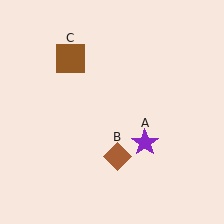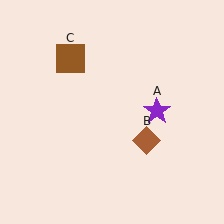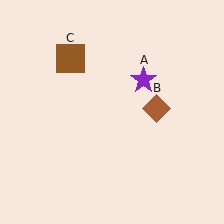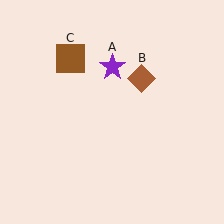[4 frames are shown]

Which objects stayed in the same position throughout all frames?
Brown square (object C) remained stationary.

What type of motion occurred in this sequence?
The purple star (object A), brown diamond (object B) rotated counterclockwise around the center of the scene.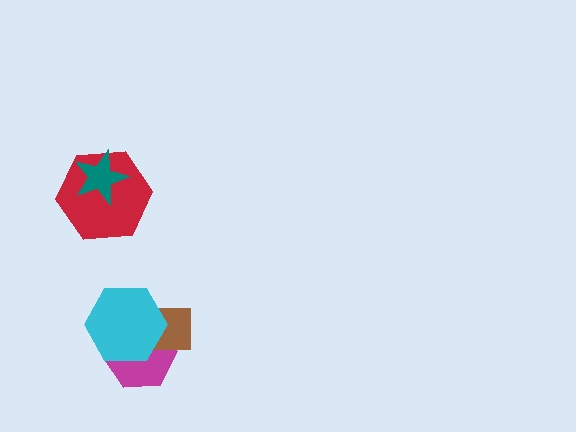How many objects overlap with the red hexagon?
1 object overlaps with the red hexagon.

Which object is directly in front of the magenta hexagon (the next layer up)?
The brown rectangle is directly in front of the magenta hexagon.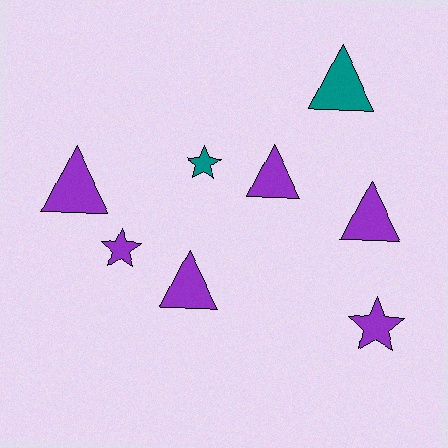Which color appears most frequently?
Purple, with 6 objects.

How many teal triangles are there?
There is 1 teal triangle.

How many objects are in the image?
There are 8 objects.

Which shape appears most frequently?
Triangle, with 5 objects.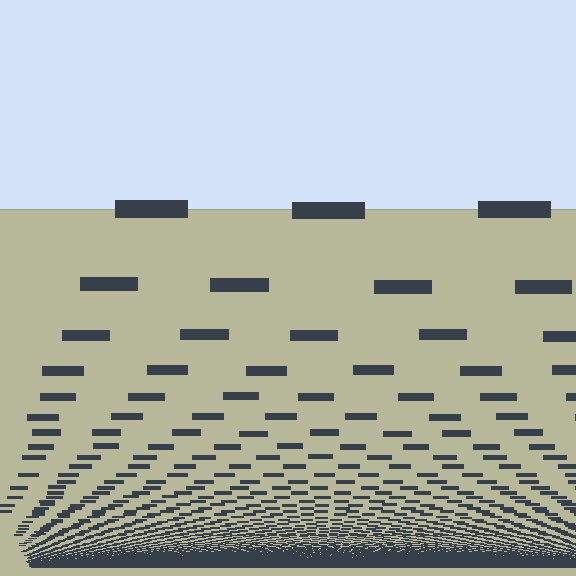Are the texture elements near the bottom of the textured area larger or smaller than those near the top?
Smaller. The gradient is inverted — elements near the bottom are smaller and denser.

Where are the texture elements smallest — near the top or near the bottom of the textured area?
Near the bottom.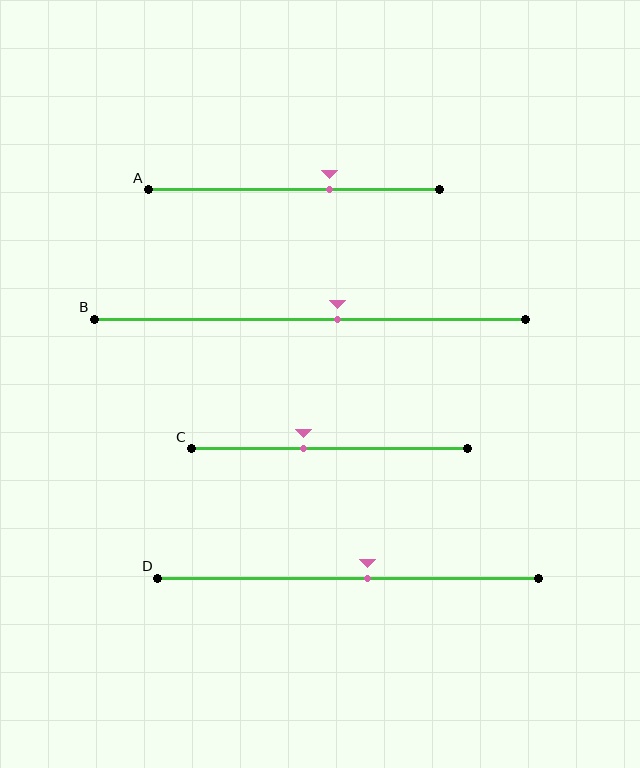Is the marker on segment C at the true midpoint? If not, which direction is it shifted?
No, the marker on segment C is shifted to the left by about 10% of the segment length.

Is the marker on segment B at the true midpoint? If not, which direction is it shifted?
No, the marker on segment B is shifted to the right by about 7% of the segment length.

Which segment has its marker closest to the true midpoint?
Segment D has its marker closest to the true midpoint.